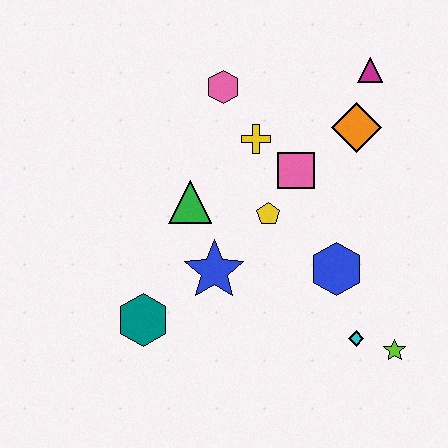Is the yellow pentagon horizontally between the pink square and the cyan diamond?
No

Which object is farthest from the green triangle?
The lime star is farthest from the green triangle.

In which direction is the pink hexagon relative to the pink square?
The pink hexagon is above the pink square.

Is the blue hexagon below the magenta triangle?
Yes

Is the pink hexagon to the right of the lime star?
No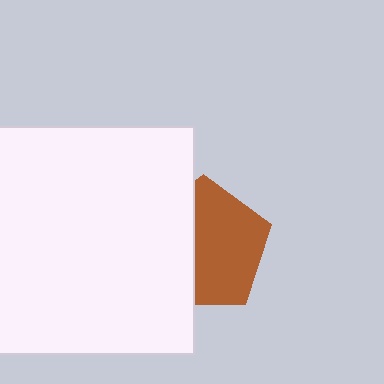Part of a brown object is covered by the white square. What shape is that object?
It is a pentagon.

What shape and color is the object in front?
The object in front is a white square.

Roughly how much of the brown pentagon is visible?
About half of it is visible (roughly 58%).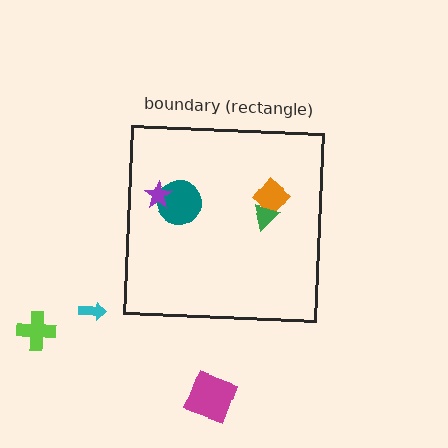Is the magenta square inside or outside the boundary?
Outside.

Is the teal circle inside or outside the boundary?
Inside.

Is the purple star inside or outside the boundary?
Inside.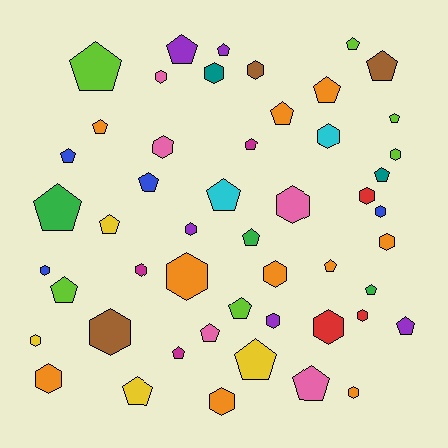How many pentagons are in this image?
There are 27 pentagons.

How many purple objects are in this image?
There are 5 purple objects.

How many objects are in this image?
There are 50 objects.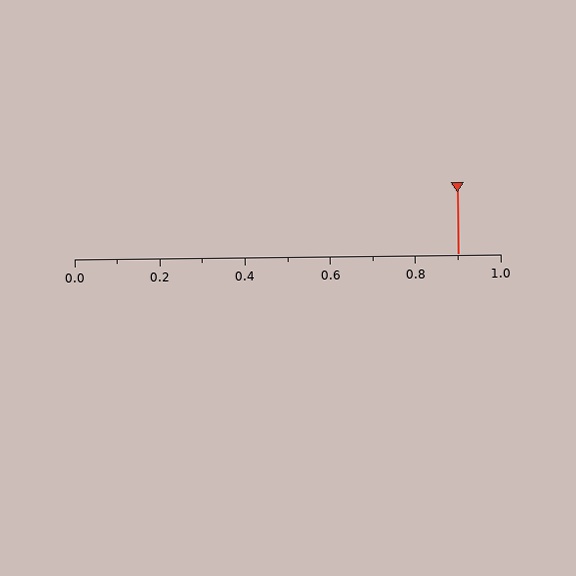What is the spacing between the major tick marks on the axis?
The major ticks are spaced 0.2 apart.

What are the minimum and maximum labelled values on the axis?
The axis runs from 0.0 to 1.0.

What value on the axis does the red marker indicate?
The marker indicates approximately 0.9.